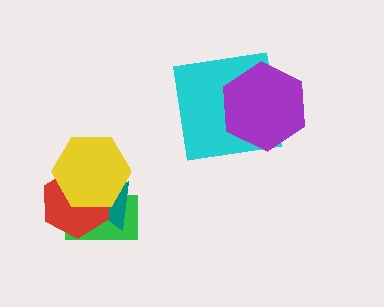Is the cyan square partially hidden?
Yes, it is partially covered by another shape.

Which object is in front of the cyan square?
The purple hexagon is in front of the cyan square.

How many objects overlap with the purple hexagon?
1 object overlaps with the purple hexagon.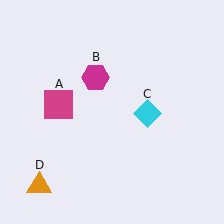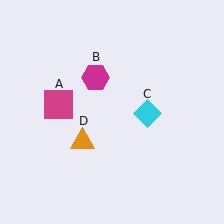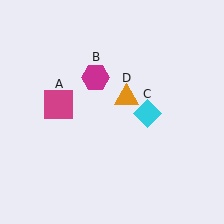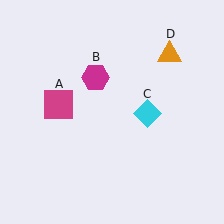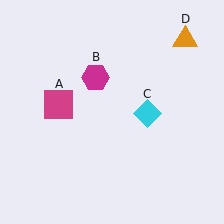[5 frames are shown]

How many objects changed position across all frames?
1 object changed position: orange triangle (object D).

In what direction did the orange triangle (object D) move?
The orange triangle (object D) moved up and to the right.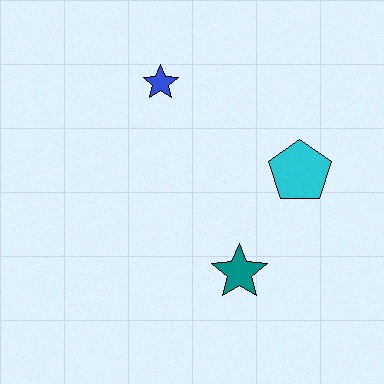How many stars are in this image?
There are 2 stars.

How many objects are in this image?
There are 3 objects.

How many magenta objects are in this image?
There are no magenta objects.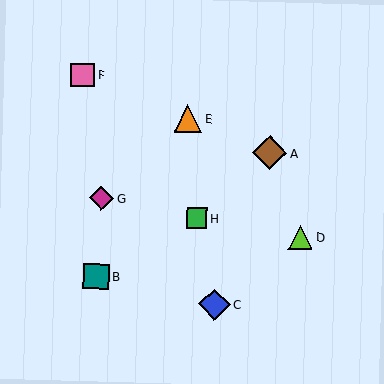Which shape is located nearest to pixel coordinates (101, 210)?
The magenta diamond (labeled G) at (101, 198) is nearest to that location.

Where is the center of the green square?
The center of the green square is at (197, 219).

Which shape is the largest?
The brown diamond (labeled A) is the largest.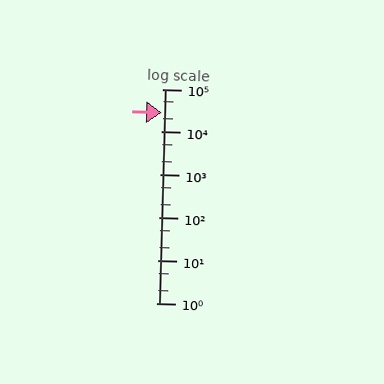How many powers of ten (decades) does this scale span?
The scale spans 5 decades, from 1 to 100000.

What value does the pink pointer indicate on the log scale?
The pointer indicates approximately 28000.